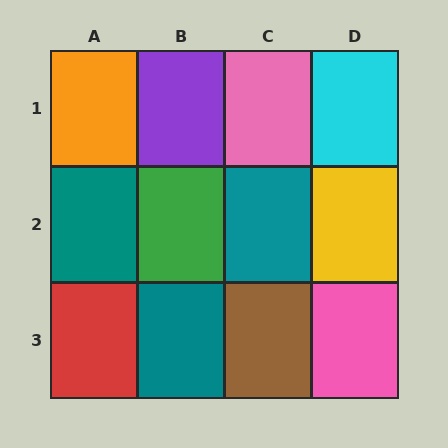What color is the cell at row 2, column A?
Teal.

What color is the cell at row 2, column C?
Teal.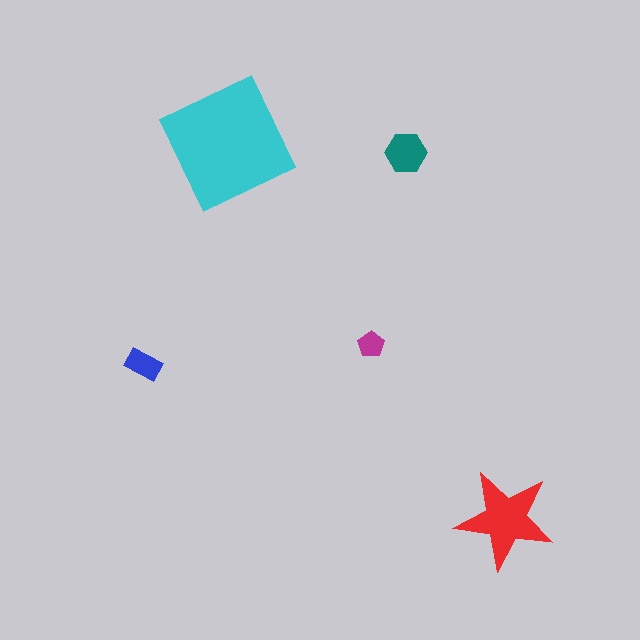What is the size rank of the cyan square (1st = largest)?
1st.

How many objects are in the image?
There are 5 objects in the image.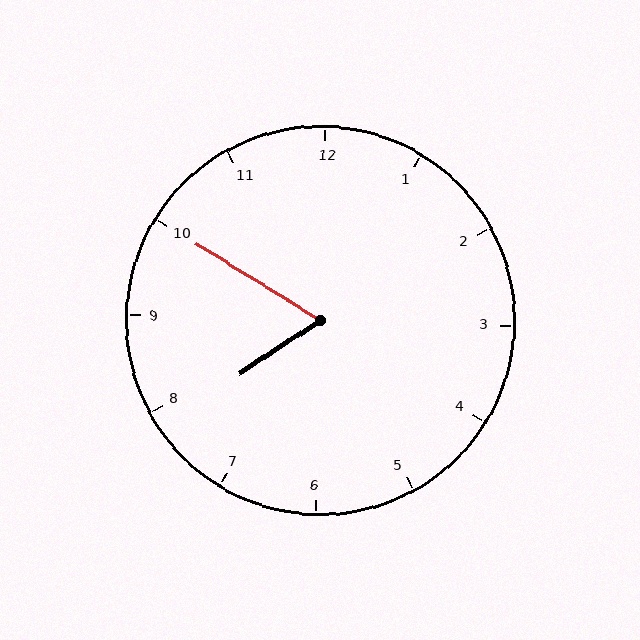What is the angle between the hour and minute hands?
Approximately 65 degrees.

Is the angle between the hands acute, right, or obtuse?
It is acute.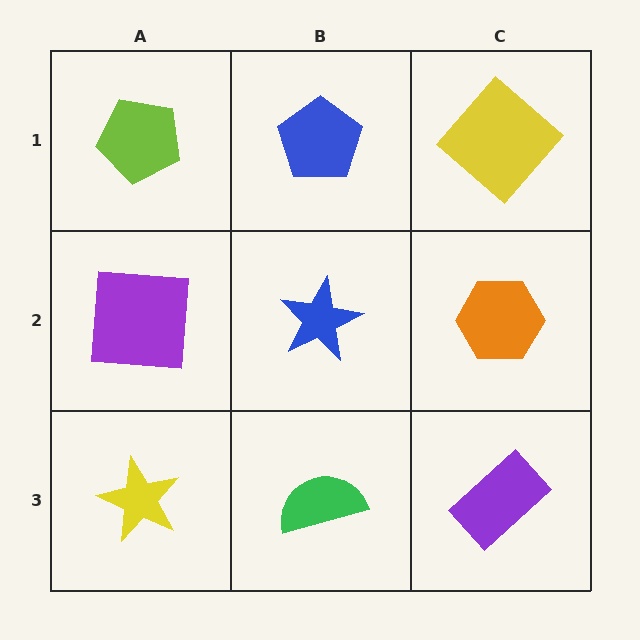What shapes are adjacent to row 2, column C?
A yellow diamond (row 1, column C), a purple rectangle (row 3, column C), a blue star (row 2, column B).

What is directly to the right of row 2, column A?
A blue star.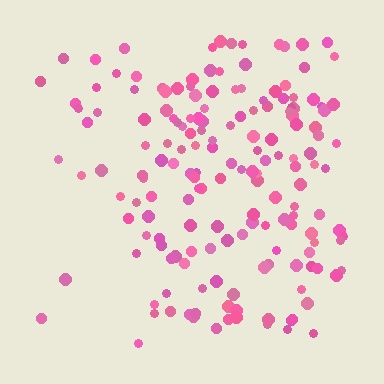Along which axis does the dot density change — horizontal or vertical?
Horizontal.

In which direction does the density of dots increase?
From left to right, with the right side densest.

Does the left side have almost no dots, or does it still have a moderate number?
Still a moderate number, just noticeably fewer than the right.